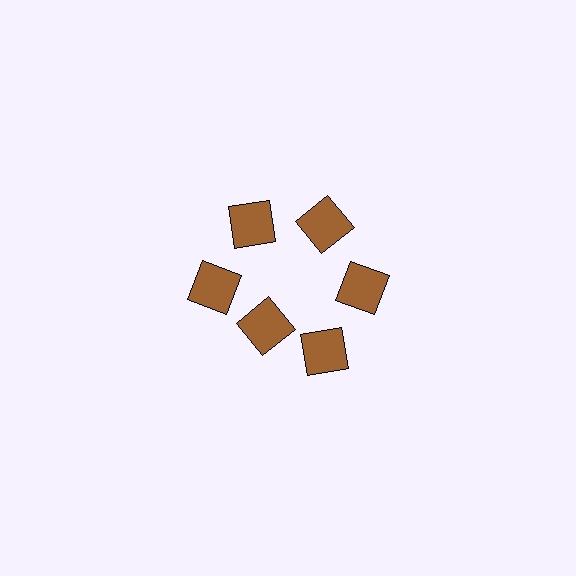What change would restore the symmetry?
The symmetry would be restored by moving it outward, back onto the ring so that all 6 squares sit at equal angles and equal distance from the center.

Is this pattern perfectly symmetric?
No. The 6 brown squares are arranged in a ring, but one element near the 7 o'clock position is pulled inward toward the center, breaking the 6-fold rotational symmetry.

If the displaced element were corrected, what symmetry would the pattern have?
It would have 6-fold rotational symmetry — the pattern would map onto itself every 60 degrees.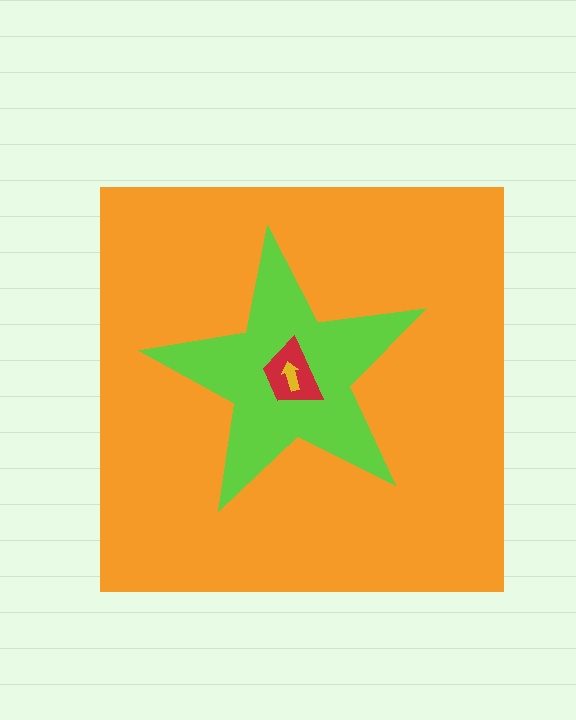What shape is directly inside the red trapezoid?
The yellow arrow.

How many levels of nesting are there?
4.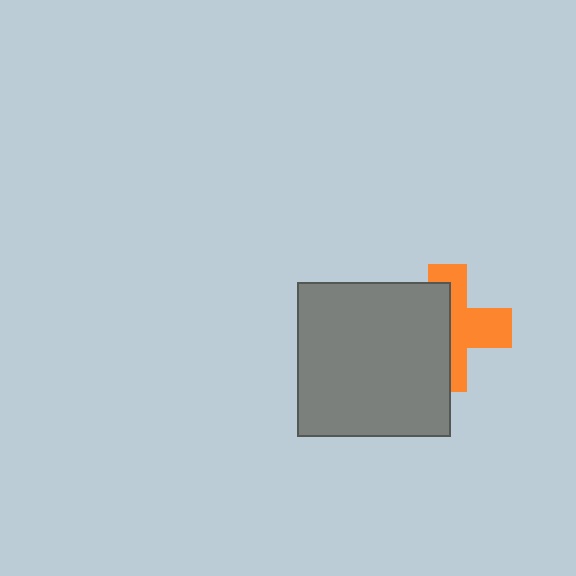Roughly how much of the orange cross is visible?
About half of it is visible (roughly 49%).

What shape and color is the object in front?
The object in front is a gray square.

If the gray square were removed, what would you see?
You would see the complete orange cross.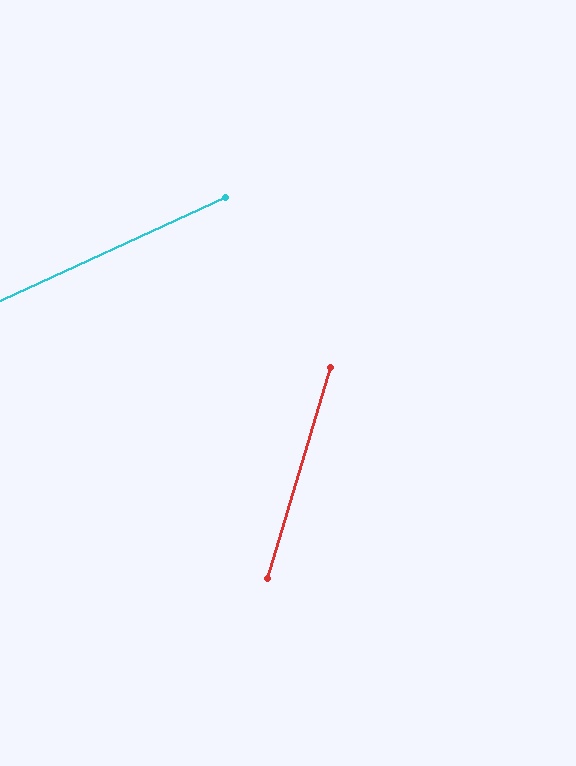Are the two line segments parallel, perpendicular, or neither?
Neither parallel nor perpendicular — they differ by about 49°.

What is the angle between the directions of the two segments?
Approximately 49 degrees.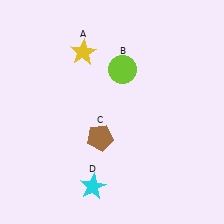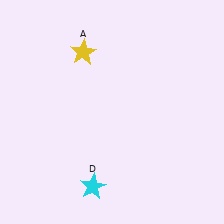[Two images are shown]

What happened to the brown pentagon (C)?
The brown pentagon (C) was removed in Image 2. It was in the bottom-left area of Image 1.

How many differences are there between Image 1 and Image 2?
There are 2 differences between the two images.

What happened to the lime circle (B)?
The lime circle (B) was removed in Image 2. It was in the top-right area of Image 1.